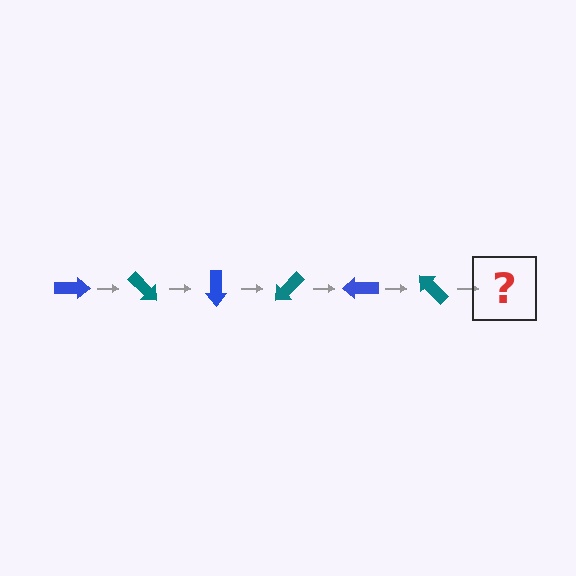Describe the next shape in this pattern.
It should be a blue arrow, rotated 270 degrees from the start.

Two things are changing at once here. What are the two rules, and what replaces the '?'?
The two rules are that it rotates 45 degrees each step and the color cycles through blue and teal. The '?' should be a blue arrow, rotated 270 degrees from the start.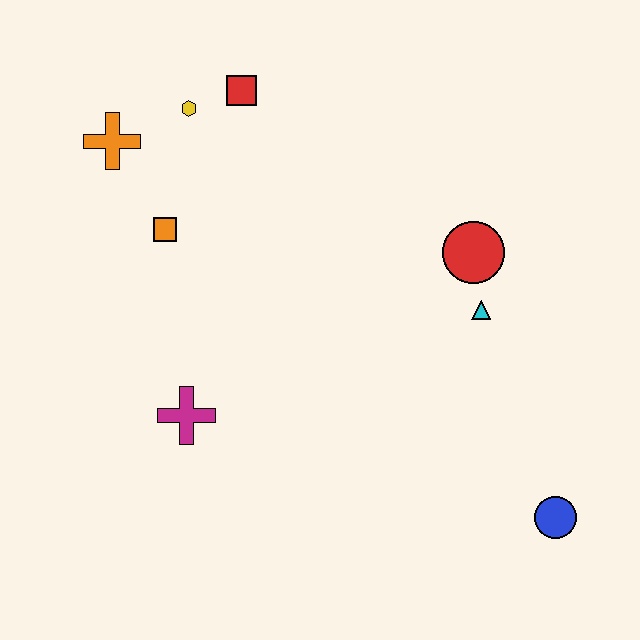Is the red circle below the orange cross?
Yes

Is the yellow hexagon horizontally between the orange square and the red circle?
Yes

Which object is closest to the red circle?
The cyan triangle is closest to the red circle.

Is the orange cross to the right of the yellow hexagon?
No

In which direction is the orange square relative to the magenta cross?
The orange square is above the magenta cross.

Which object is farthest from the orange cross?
The blue circle is farthest from the orange cross.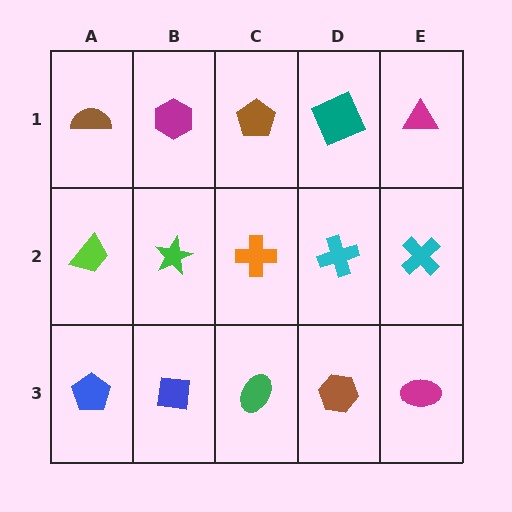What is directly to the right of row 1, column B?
A brown pentagon.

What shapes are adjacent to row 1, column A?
A lime trapezoid (row 2, column A), a magenta hexagon (row 1, column B).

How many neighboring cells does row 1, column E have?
2.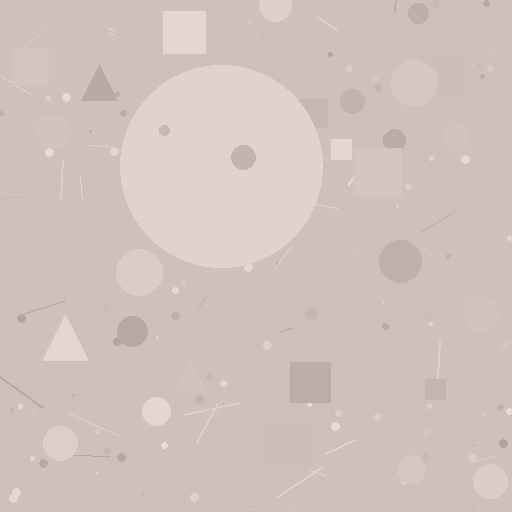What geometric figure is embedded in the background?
A circle is embedded in the background.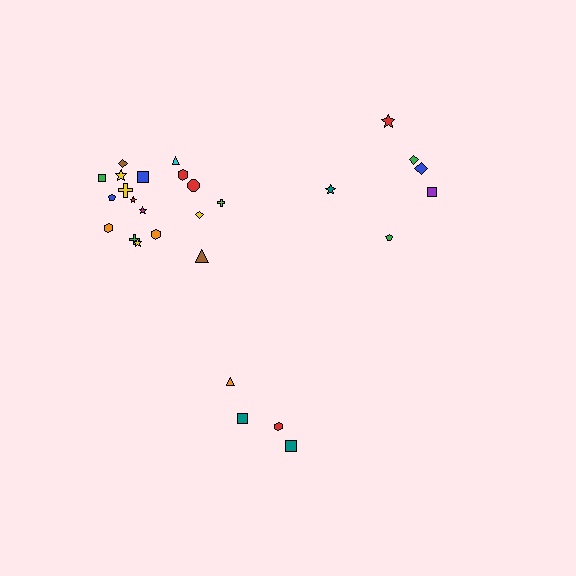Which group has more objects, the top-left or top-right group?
The top-left group.